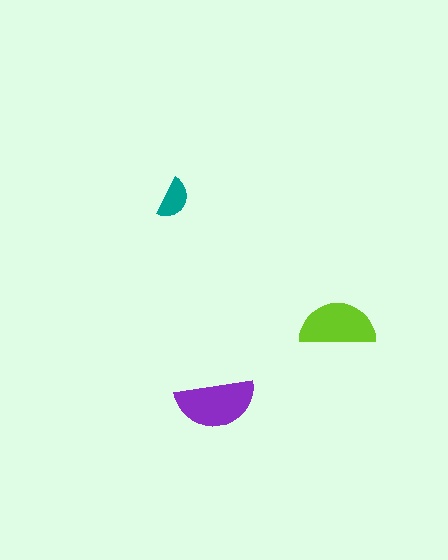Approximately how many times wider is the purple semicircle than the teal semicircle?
About 2 times wider.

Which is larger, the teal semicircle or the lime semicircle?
The lime one.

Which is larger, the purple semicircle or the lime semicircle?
The purple one.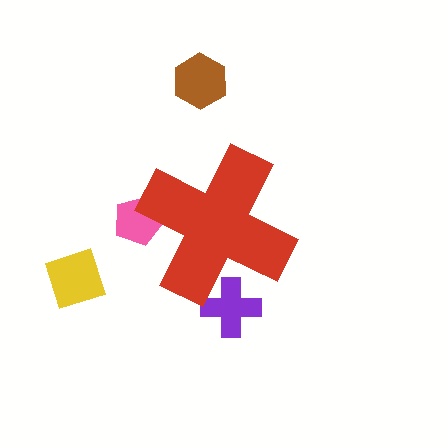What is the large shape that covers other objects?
A red cross.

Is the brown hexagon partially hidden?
No, the brown hexagon is fully visible.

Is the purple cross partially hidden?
Yes, the purple cross is partially hidden behind the red cross.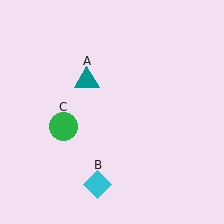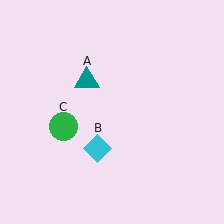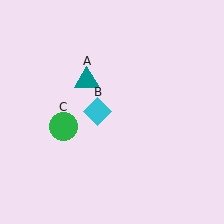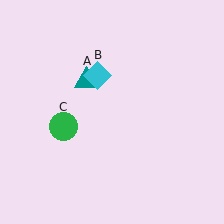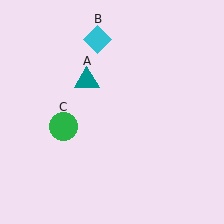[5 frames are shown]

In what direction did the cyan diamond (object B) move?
The cyan diamond (object B) moved up.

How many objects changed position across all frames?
1 object changed position: cyan diamond (object B).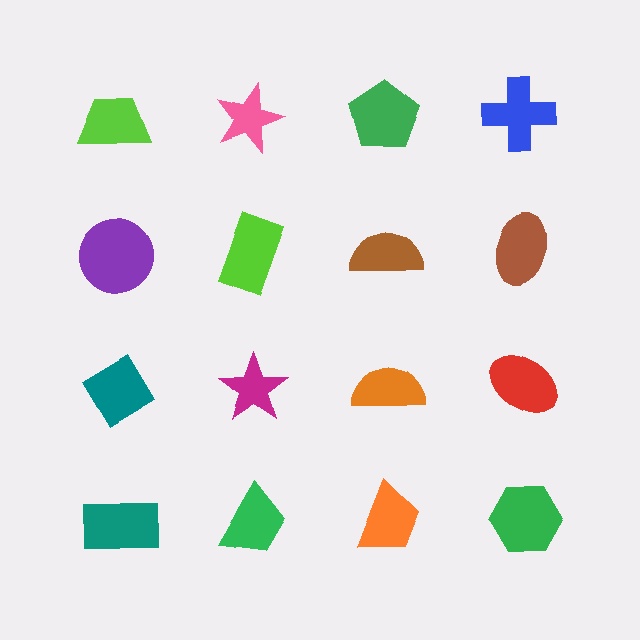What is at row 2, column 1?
A purple circle.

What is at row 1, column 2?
A pink star.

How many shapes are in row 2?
4 shapes.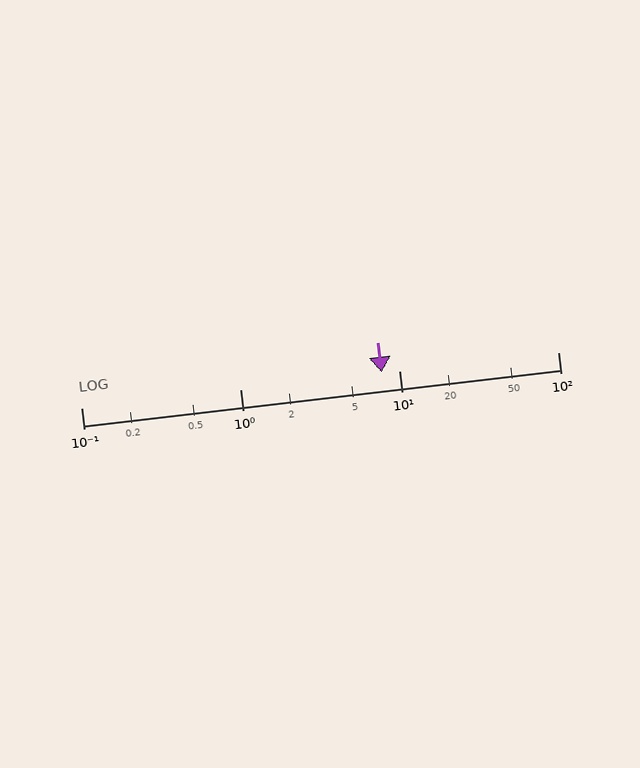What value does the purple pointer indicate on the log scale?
The pointer indicates approximately 7.8.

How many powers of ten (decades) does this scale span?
The scale spans 3 decades, from 0.1 to 100.